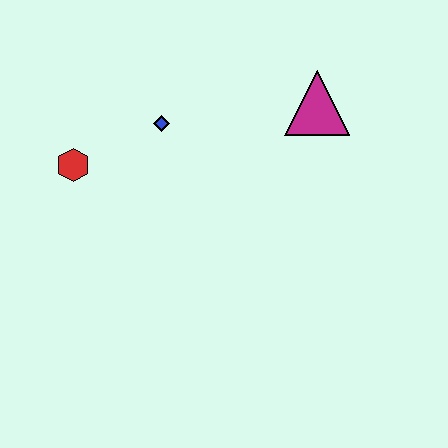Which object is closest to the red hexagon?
The blue diamond is closest to the red hexagon.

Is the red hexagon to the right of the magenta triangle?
No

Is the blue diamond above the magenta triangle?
No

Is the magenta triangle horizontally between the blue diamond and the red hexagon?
No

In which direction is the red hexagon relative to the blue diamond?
The red hexagon is to the left of the blue diamond.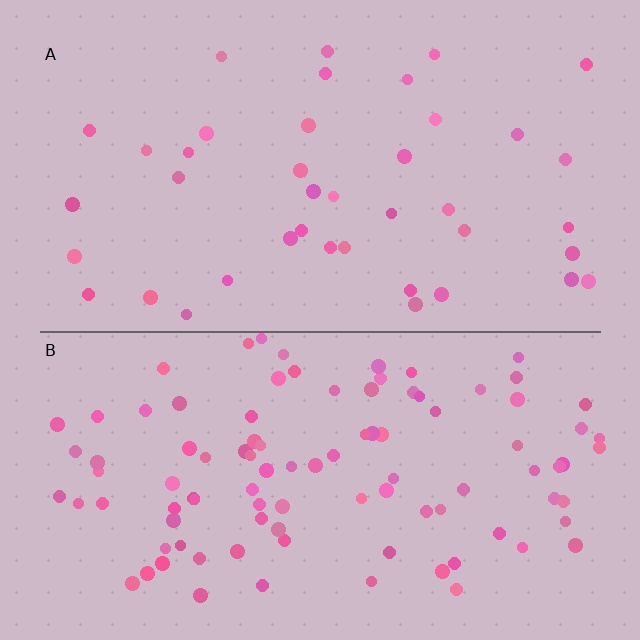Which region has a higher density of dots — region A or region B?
B (the bottom).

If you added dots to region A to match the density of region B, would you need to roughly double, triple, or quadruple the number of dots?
Approximately double.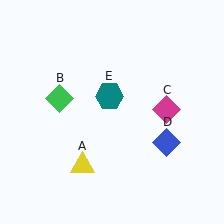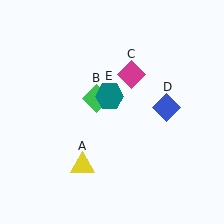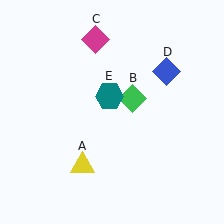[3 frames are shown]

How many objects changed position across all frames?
3 objects changed position: green diamond (object B), magenta diamond (object C), blue diamond (object D).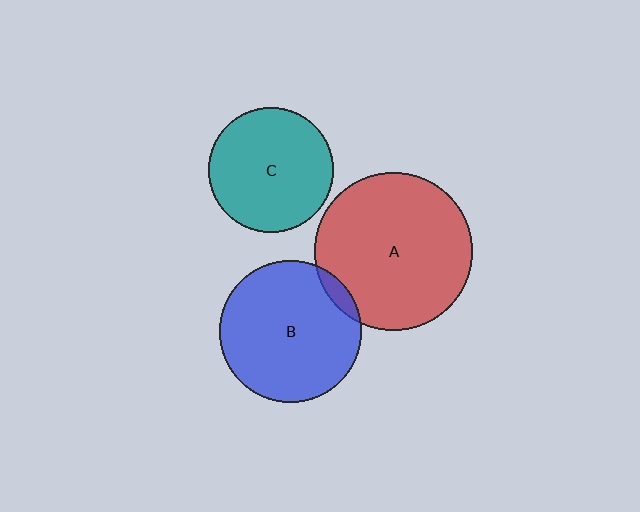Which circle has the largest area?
Circle A (red).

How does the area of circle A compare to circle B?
Approximately 1.2 times.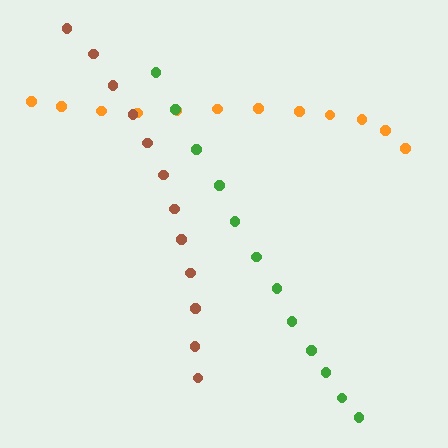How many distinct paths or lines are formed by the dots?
There are 3 distinct paths.